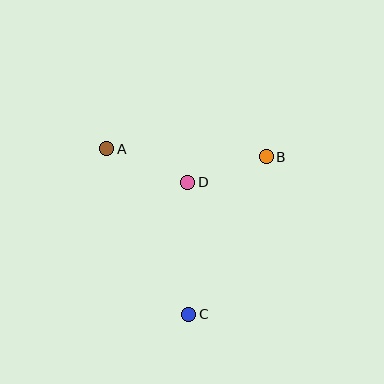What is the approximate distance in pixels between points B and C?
The distance between B and C is approximately 176 pixels.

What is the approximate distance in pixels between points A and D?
The distance between A and D is approximately 88 pixels.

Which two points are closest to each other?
Points B and D are closest to each other.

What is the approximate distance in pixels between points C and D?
The distance between C and D is approximately 132 pixels.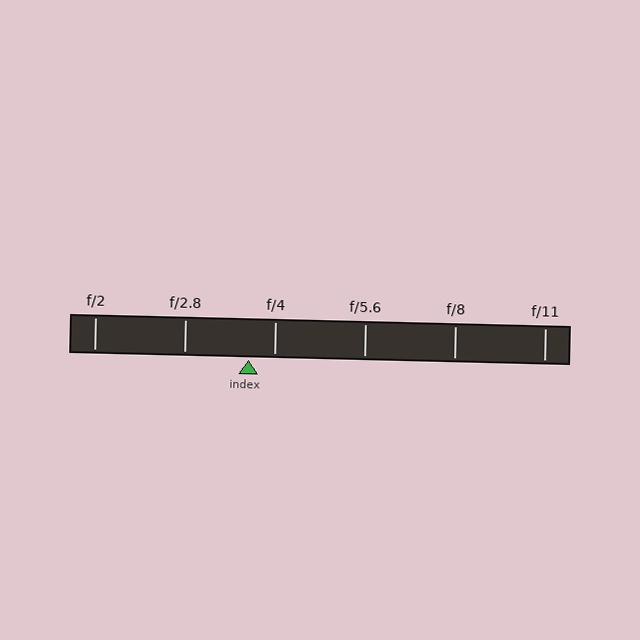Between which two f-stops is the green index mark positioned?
The index mark is between f/2.8 and f/4.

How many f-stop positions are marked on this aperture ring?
There are 6 f-stop positions marked.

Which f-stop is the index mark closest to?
The index mark is closest to f/4.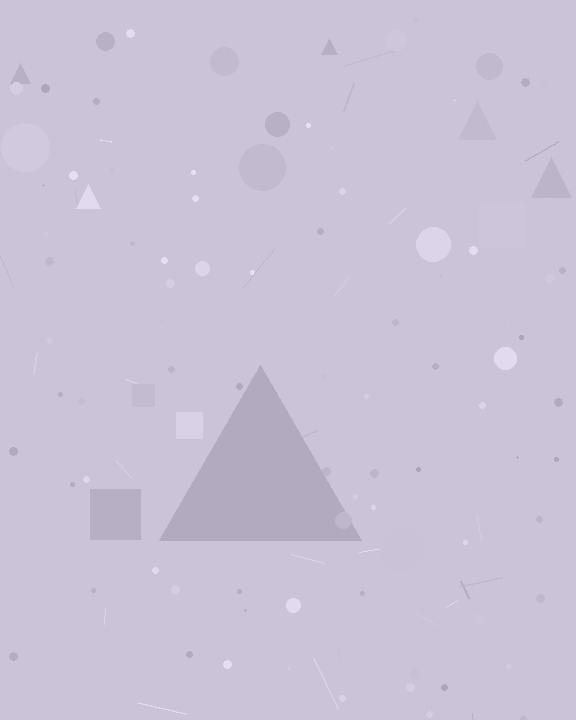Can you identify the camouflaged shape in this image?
The camouflaged shape is a triangle.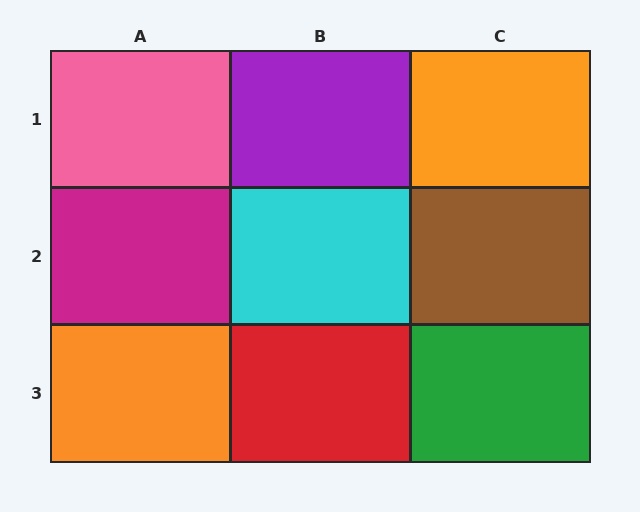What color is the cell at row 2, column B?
Cyan.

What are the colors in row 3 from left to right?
Orange, red, green.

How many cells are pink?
1 cell is pink.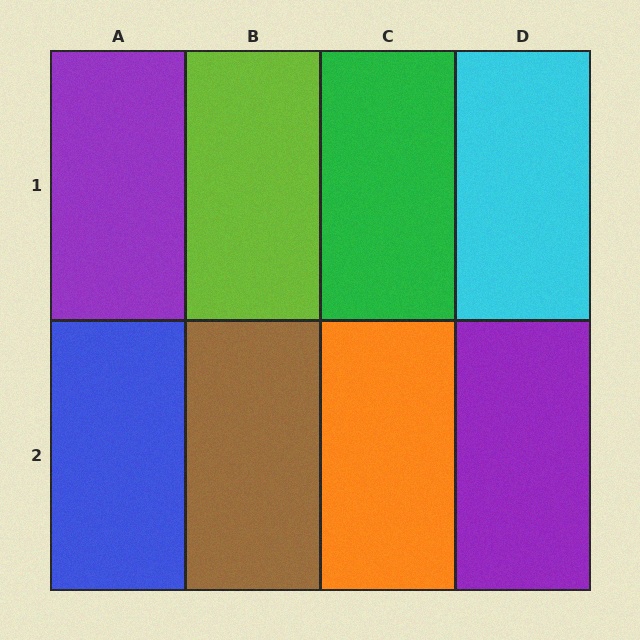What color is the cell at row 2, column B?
Brown.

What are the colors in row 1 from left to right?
Purple, lime, green, cyan.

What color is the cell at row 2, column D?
Purple.